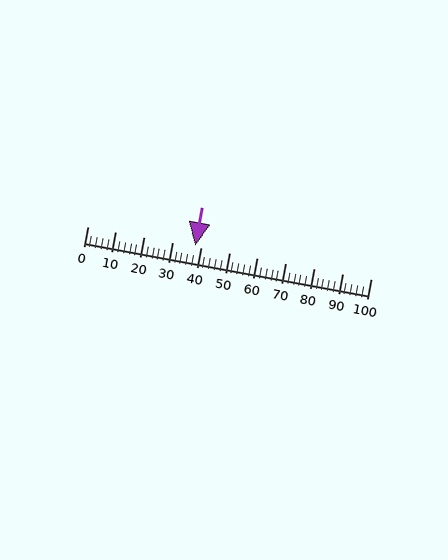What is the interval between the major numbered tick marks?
The major tick marks are spaced 10 units apart.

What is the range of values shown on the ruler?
The ruler shows values from 0 to 100.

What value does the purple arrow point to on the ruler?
The purple arrow points to approximately 38.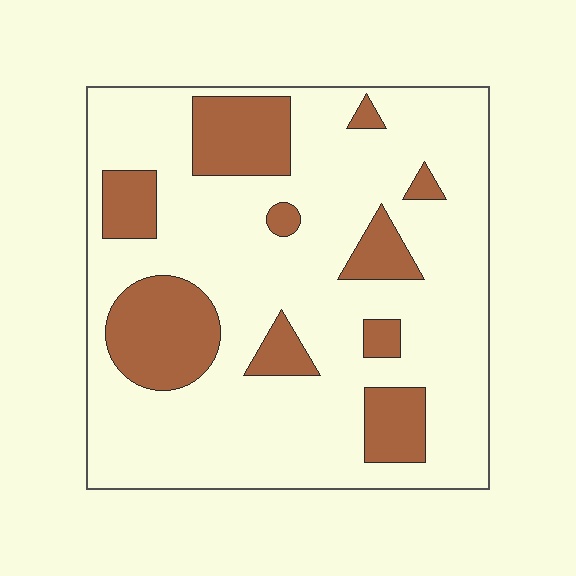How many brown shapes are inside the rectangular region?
10.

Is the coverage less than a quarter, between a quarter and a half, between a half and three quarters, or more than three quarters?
Less than a quarter.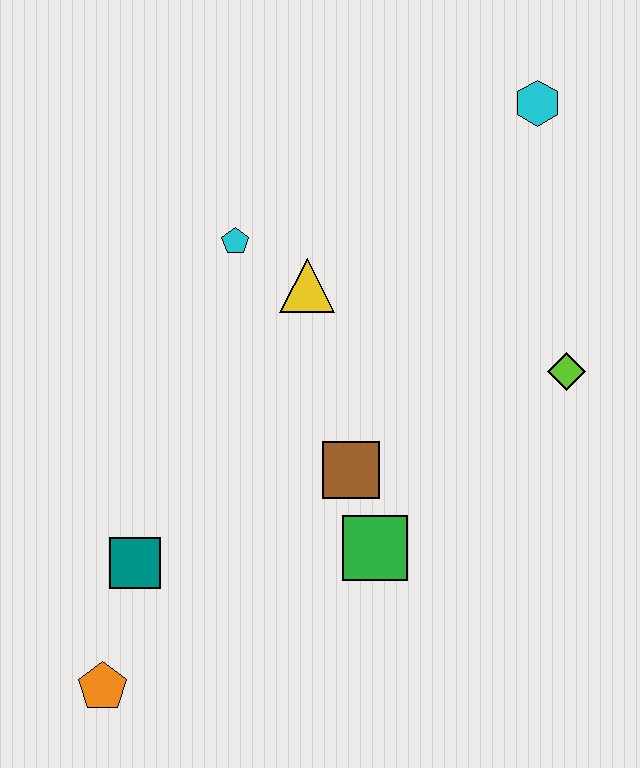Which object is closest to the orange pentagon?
The teal square is closest to the orange pentagon.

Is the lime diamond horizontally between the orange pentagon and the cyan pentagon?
No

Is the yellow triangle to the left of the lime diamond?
Yes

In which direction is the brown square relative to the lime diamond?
The brown square is to the left of the lime diamond.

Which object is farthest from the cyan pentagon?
The orange pentagon is farthest from the cyan pentagon.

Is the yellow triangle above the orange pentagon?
Yes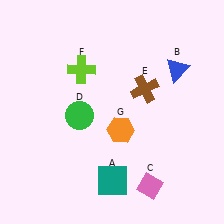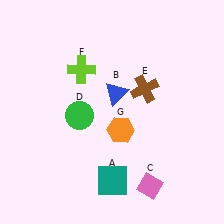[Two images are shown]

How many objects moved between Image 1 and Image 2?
1 object moved between the two images.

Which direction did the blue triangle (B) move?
The blue triangle (B) moved left.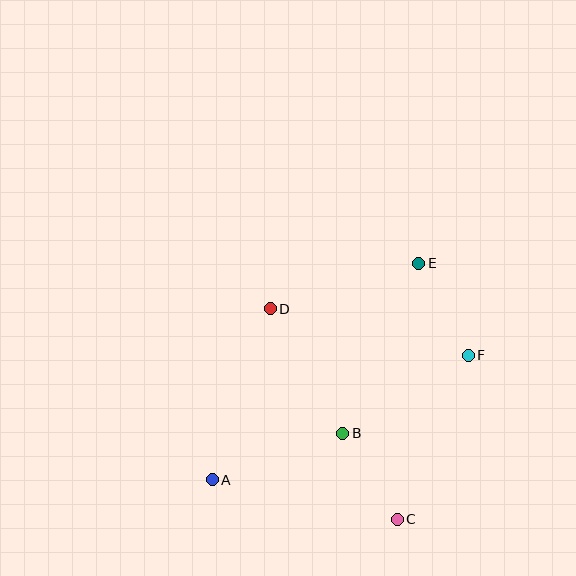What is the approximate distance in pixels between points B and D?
The distance between B and D is approximately 144 pixels.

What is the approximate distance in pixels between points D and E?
The distance between D and E is approximately 155 pixels.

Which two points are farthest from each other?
Points A and E are farthest from each other.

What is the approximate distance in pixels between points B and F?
The distance between B and F is approximately 148 pixels.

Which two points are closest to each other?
Points B and C are closest to each other.